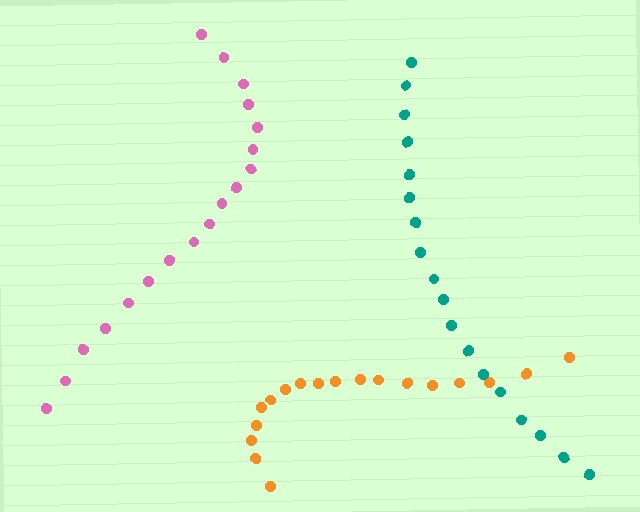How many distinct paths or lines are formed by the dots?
There are 3 distinct paths.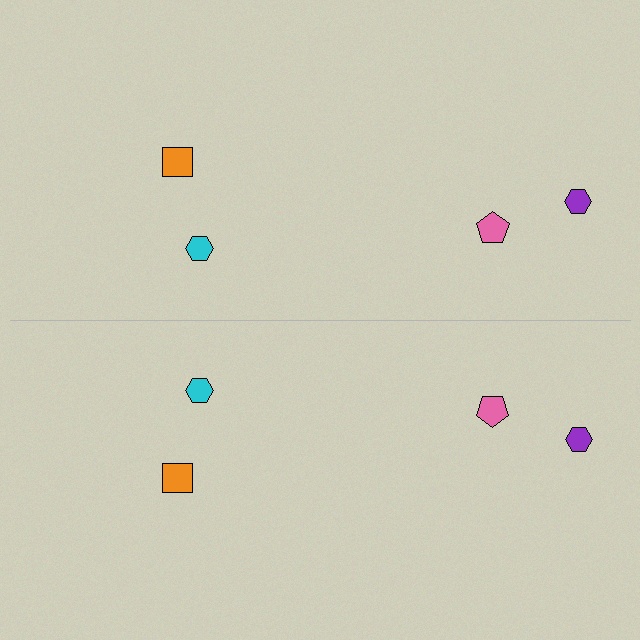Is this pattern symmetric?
Yes, this pattern has bilateral (reflection) symmetry.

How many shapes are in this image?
There are 8 shapes in this image.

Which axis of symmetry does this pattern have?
The pattern has a horizontal axis of symmetry running through the center of the image.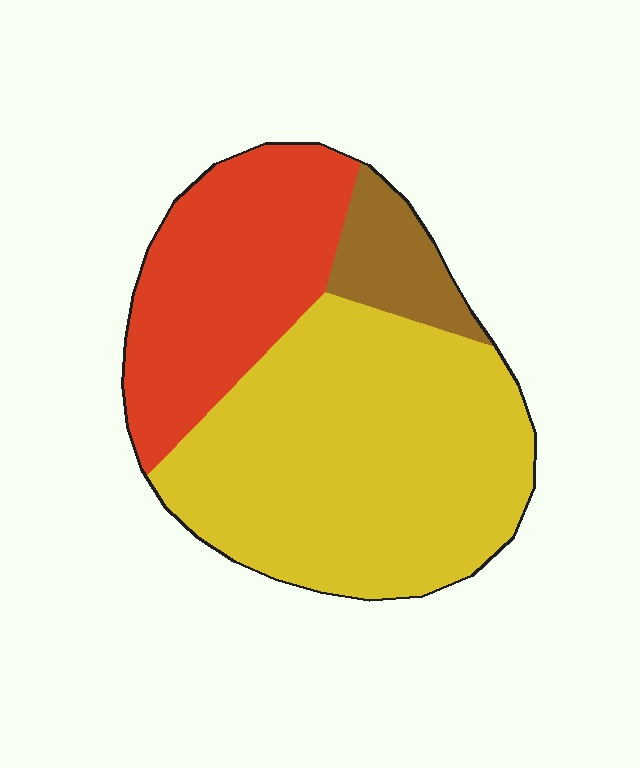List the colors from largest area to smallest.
From largest to smallest: yellow, red, brown.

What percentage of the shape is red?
Red covers 32% of the shape.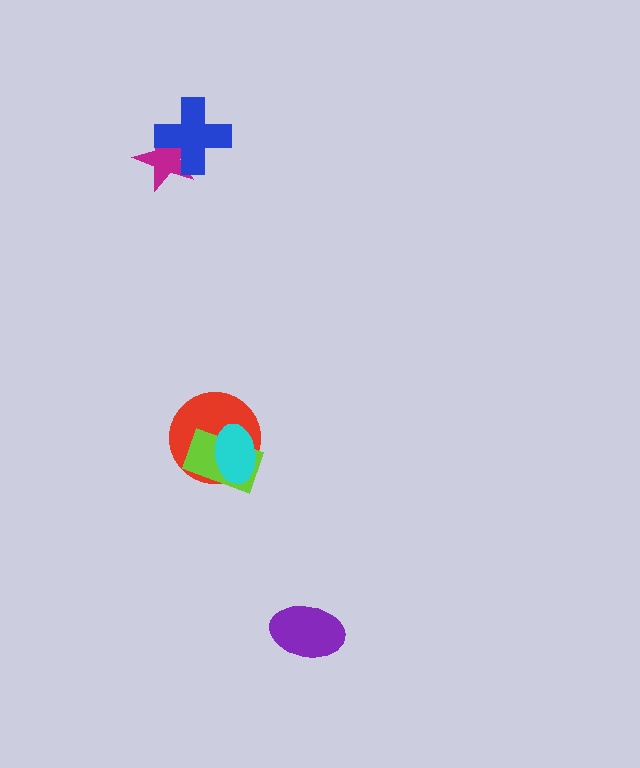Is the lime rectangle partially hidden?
Yes, it is partially covered by another shape.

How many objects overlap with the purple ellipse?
0 objects overlap with the purple ellipse.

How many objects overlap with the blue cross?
1 object overlaps with the blue cross.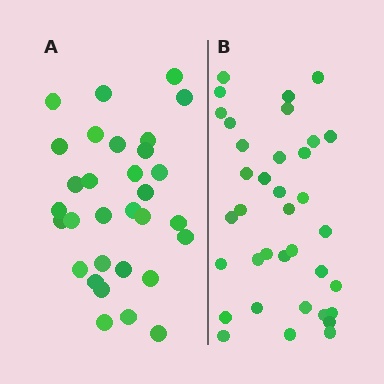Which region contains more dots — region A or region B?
Region B (the right region) has more dots.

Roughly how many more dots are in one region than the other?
Region B has about 5 more dots than region A.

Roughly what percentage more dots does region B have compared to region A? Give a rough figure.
About 15% more.